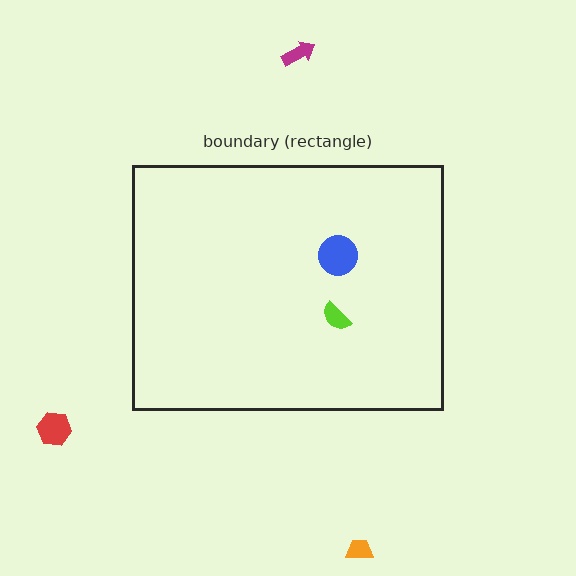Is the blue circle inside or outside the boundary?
Inside.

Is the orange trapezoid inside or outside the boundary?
Outside.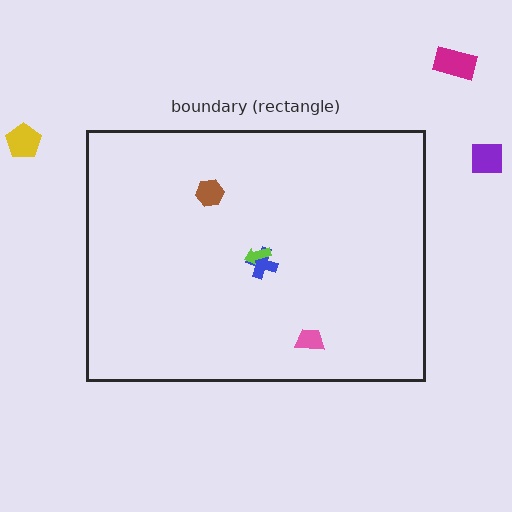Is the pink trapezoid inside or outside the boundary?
Inside.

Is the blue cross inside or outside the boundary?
Inside.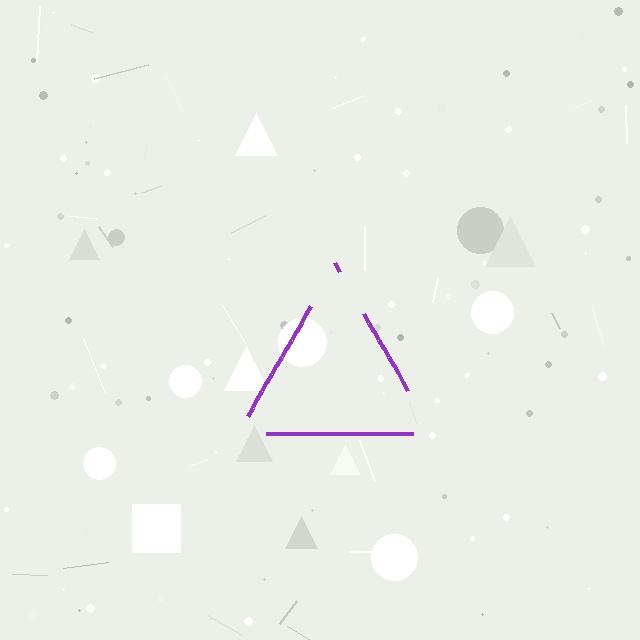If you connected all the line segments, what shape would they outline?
They would outline a triangle.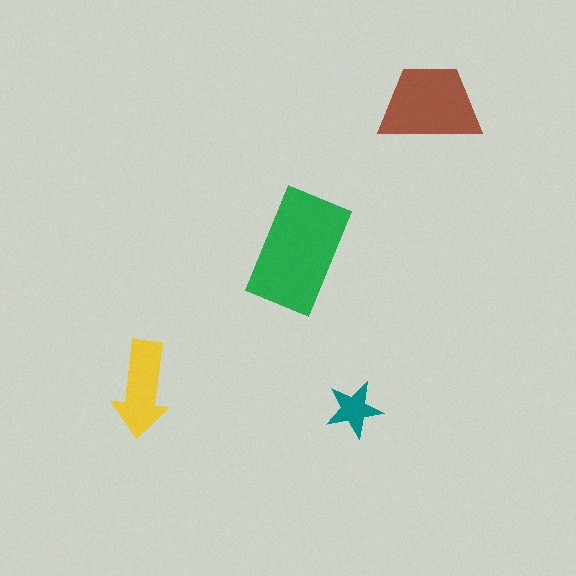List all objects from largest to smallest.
The green rectangle, the brown trapezoid, the yellow arrow, the teal star.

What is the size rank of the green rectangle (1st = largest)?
1st.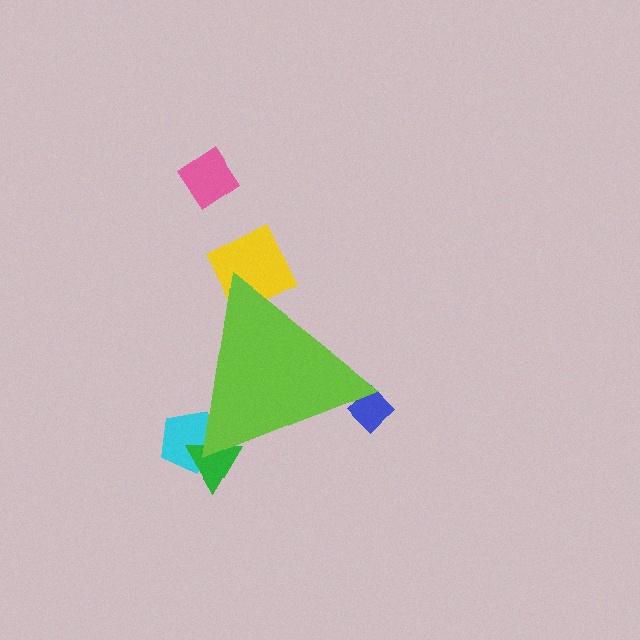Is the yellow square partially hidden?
Yes, the yellow square is partially hidden behind the lime triangle.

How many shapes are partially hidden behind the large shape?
4 shapes are partially hidden.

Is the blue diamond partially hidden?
Yes, the blue diamond is partially hidden behind the lime triangle.